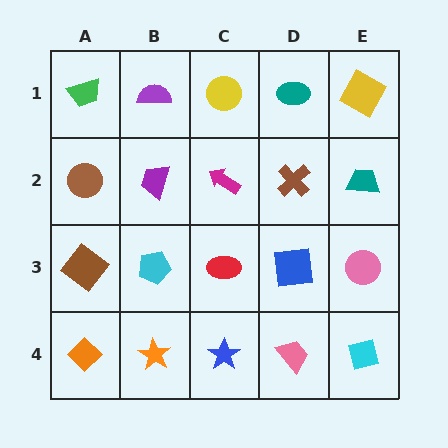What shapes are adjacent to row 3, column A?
A brown circle (row 2, column A), an orange diamond (row 4, column A), a cyan pentagon (row 3, column B).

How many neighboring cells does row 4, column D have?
3.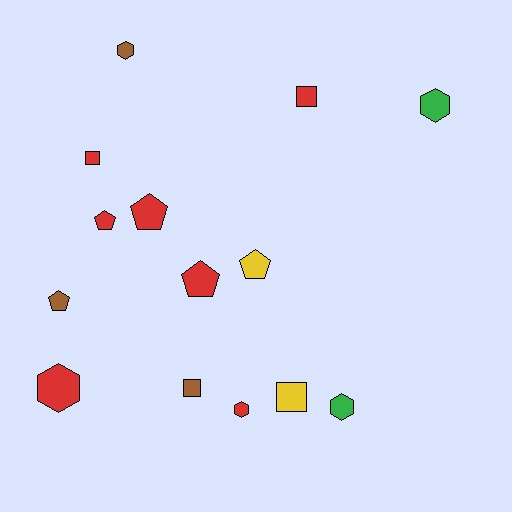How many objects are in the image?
There are 14 objects.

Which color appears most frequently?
Red, with 7 objects.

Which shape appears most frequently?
Hexagon, with 5 objects.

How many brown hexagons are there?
There is 1 brown hexagon.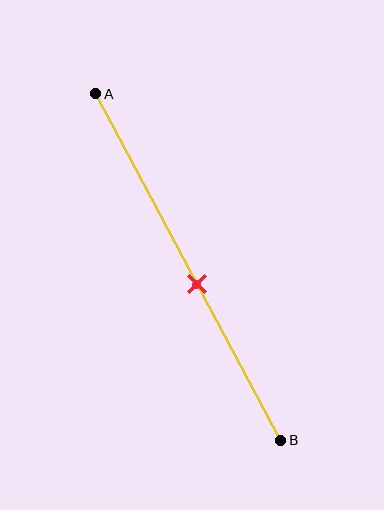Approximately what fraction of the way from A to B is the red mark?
The red mark is approximately 55% of the way from A to B.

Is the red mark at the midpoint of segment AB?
No, the mark is at about 55% from A, not at the 50% midpoint.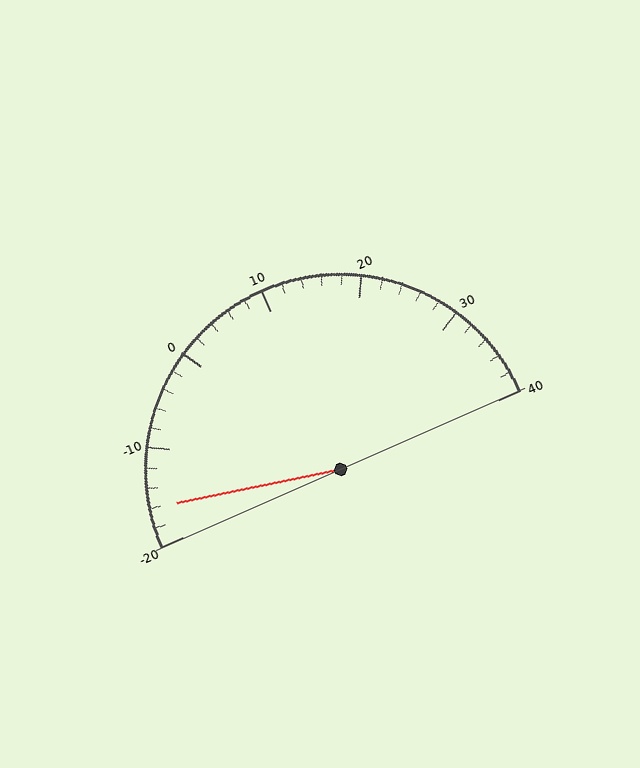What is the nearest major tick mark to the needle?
The nearest major tick mark is -20.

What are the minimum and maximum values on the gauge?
The gauge ranges from -20 to 40.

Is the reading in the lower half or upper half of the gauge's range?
The reading is in the lower half of the range (-20 to 40).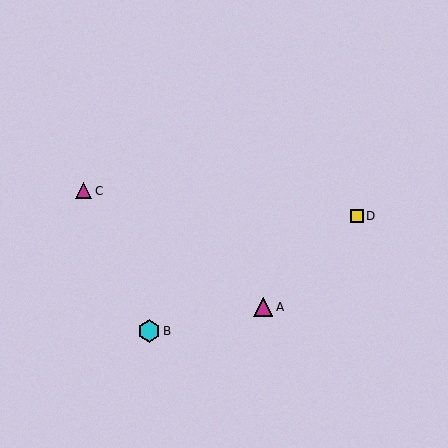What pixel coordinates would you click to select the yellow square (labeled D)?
Click at (357, 216) to select the yellow square D.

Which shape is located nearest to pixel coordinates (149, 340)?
The cyan hexagon (labeled B) at (149, 331) is nearest to that location.